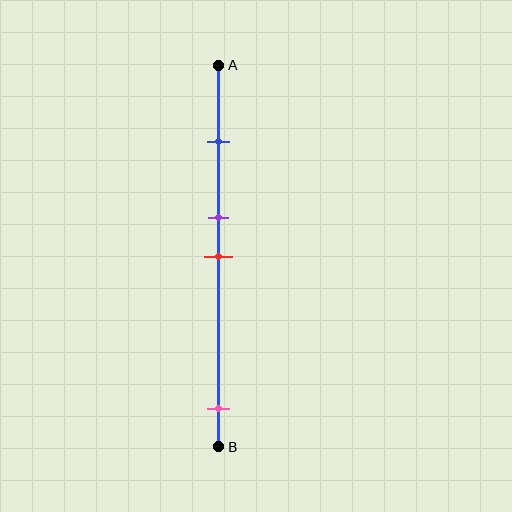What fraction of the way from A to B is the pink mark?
The pink mark is approximately 90% (0.9) of the way from A to B.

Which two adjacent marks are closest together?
The purple and red marks are the closest adjacent pair.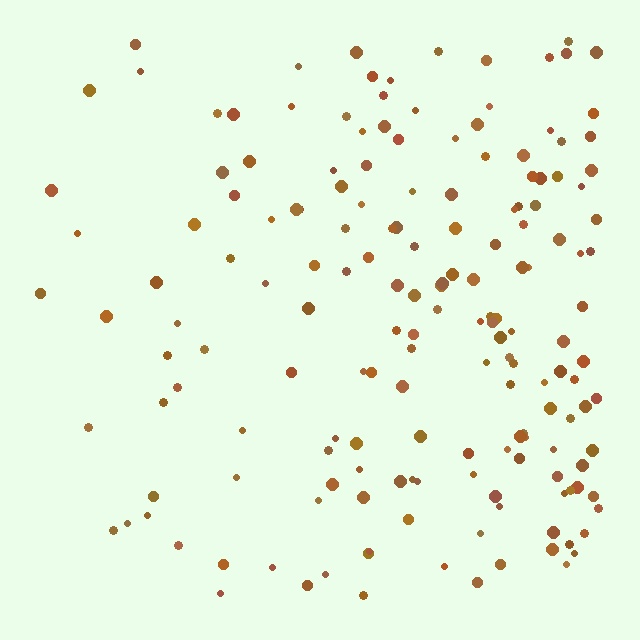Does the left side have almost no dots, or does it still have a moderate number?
Still a moderate number, just noticeably fewer than the right.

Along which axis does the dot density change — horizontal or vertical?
Horizontal.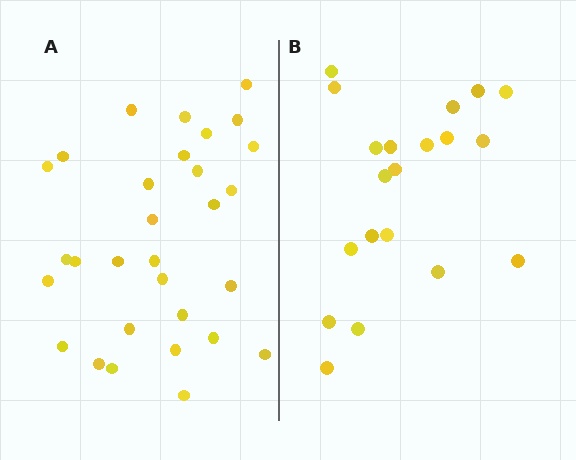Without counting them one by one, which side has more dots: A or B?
Region A (the left region) has more dots.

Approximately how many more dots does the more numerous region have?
Region A has roughly 10 or so more dots than region B.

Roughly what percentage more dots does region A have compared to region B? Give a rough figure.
About 50% more.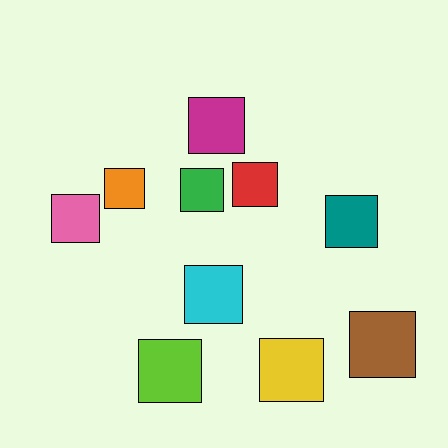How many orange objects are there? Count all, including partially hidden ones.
There is 1 orange object.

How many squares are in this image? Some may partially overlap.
There are 10 squares.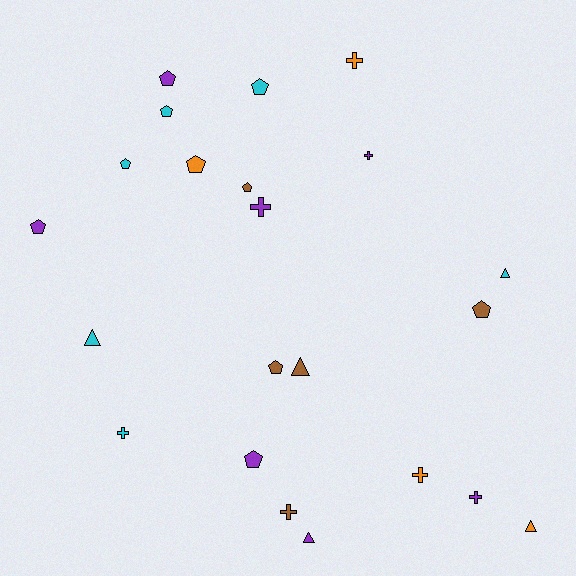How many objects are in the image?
There are 22 objects.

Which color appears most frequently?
Purple, with 7 objects.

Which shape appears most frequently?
Pentagon, with 10 objects.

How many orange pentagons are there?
There is 1 orange pentagon.